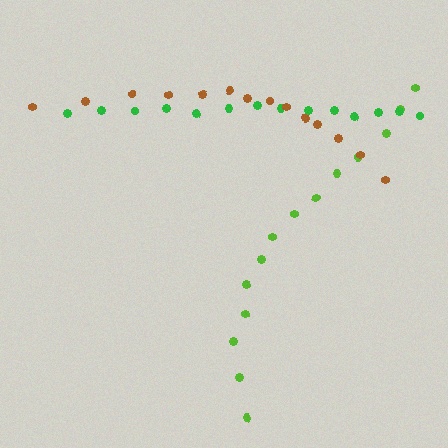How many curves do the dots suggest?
There are 3 distinct paths.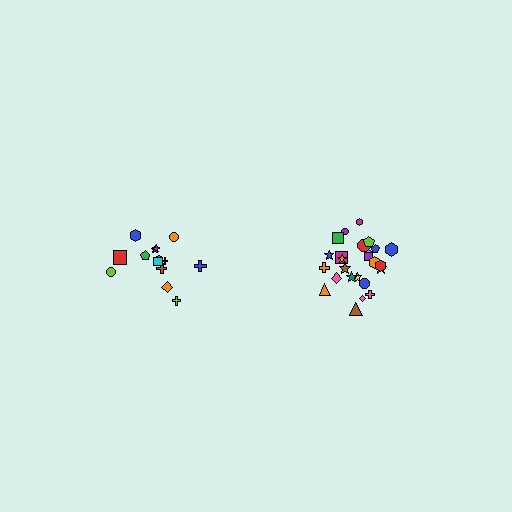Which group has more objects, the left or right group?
The right group.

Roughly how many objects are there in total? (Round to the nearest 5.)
Roughly 40 objects in total.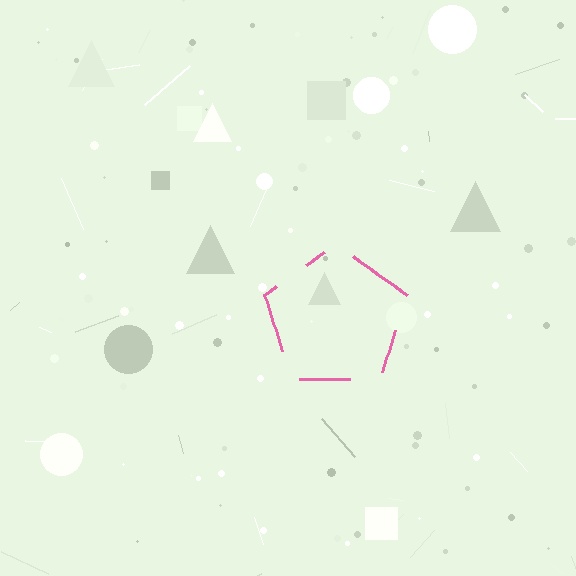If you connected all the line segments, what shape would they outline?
They would outline a pentagon.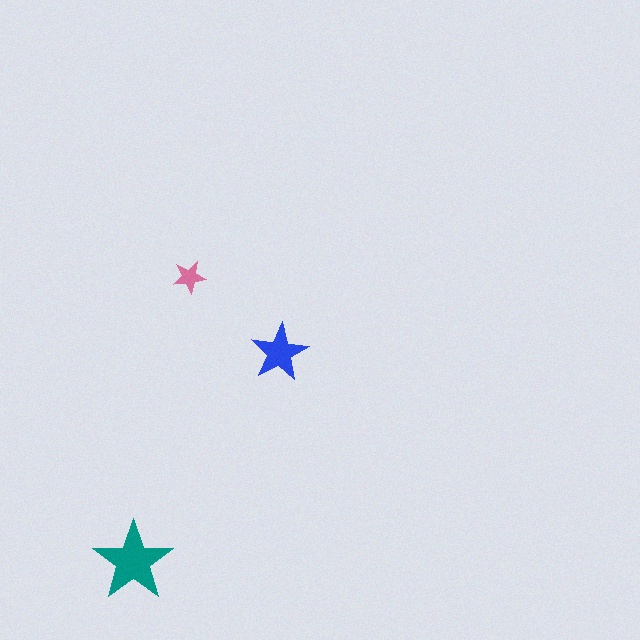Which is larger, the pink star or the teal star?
The teal one.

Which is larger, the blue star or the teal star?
The teal one.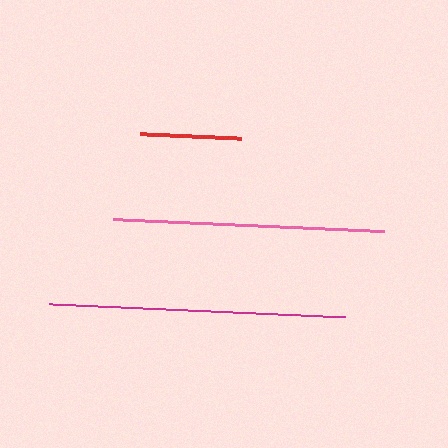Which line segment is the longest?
The magenta line is the longest at approximately 296 pixels.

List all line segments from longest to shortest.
From longest to shortest: magenta, pink, red.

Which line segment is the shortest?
The red line is the shortest at approximately 100 pixels.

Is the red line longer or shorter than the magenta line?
The magenta line is longer than the red line.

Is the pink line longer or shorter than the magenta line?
The magenta line is longer than the pink line.